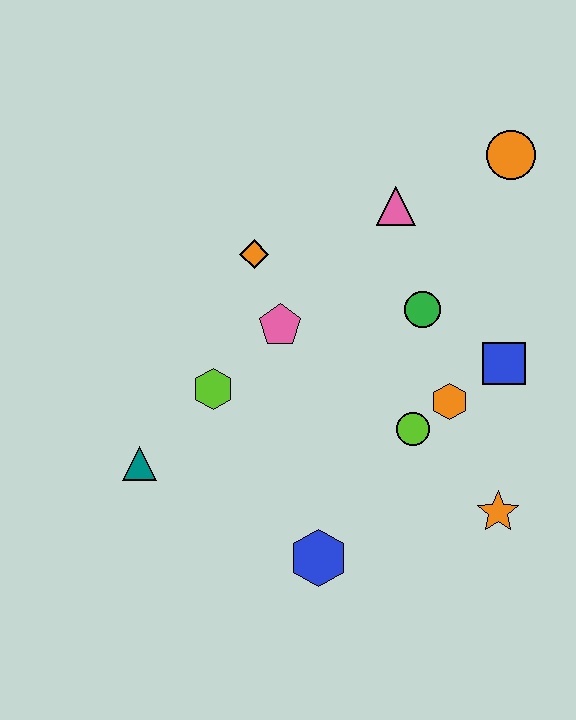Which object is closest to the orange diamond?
The pink pentagon is closest to the orange diamond.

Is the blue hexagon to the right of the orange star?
No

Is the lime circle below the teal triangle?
No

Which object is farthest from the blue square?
The teal triangle is farthest from the blue square.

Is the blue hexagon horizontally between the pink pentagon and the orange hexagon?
Yes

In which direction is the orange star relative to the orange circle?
The orange star is below the orange circle.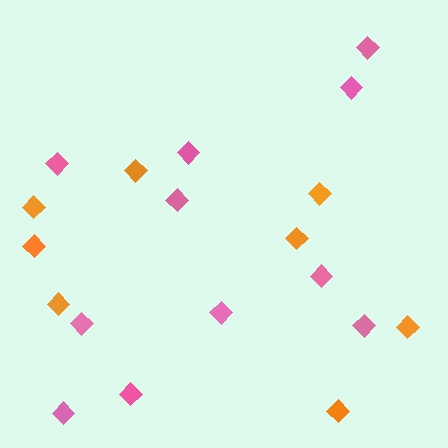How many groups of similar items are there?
There are 2 groups: one group of orange diamonds (8) and one group of pink diamonds (11).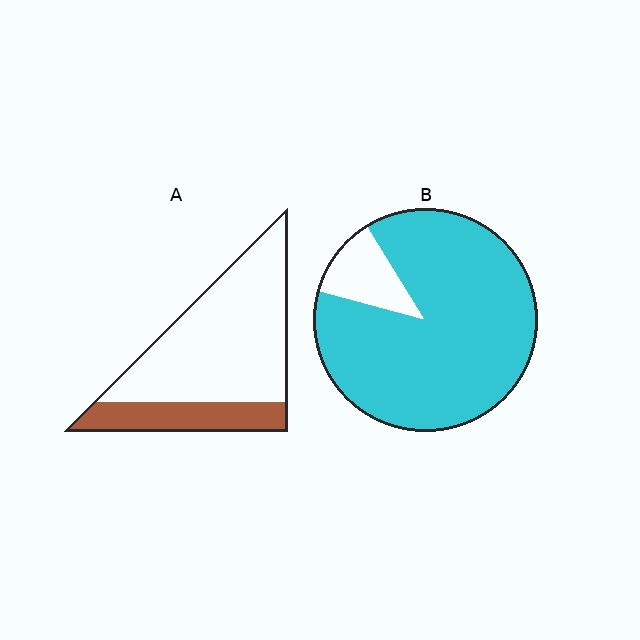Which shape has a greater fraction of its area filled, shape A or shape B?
Shape B.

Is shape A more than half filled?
No.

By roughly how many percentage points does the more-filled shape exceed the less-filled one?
By roughly 65 percentage points (B over A).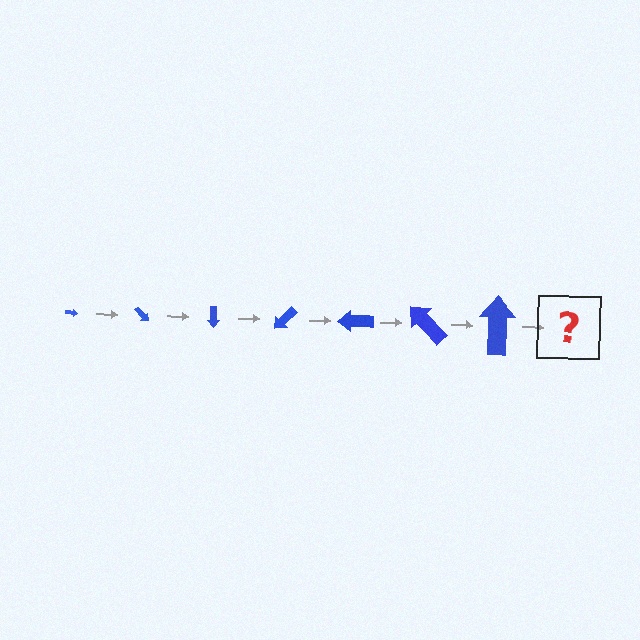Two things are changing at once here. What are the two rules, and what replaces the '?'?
The two rules are that the arrow grows larger each step and it rotates 45 degrees each step. The '?' should be an arrow, larger than the previous one and rotated 315 degrees from the start.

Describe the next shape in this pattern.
It should be an arrow, larger than the previous one and rotated 315 degrees from the start.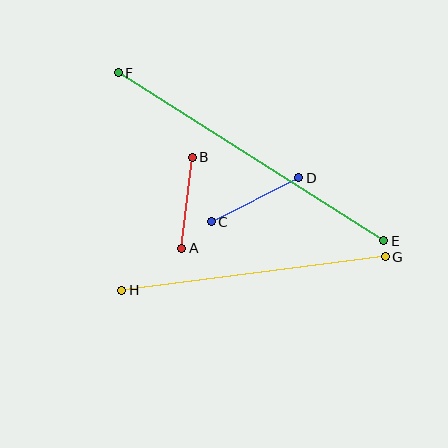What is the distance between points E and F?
The distance is approximately 314 pixels.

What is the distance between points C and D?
The distance is approximately 98 pixels.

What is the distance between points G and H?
The distance is approximately 265 pixels.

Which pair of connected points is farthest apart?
Points E and F are farthest apart.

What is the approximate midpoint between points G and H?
The midpoint is at approximately (253, 274) pixels.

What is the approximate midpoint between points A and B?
The midpoint is at approximately (187, 203) pixels.